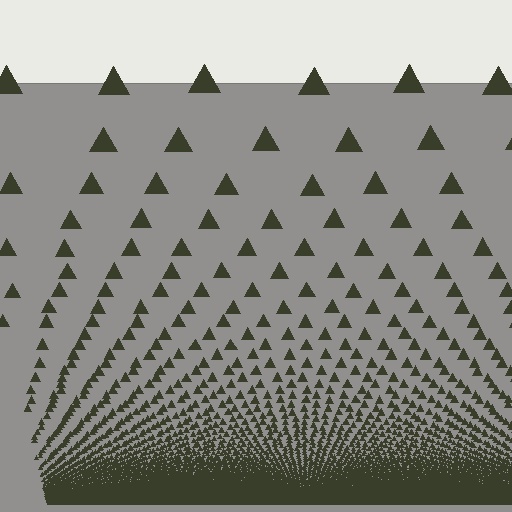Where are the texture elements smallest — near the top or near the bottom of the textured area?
Near the bottom.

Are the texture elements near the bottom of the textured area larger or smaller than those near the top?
Smaller. The gradient is inverted — elements near the bottom are smaller and denser.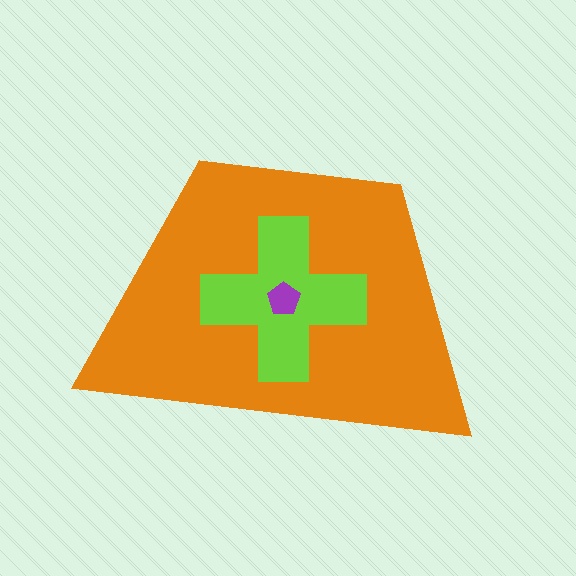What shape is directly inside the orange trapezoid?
The lime cross.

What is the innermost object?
The purple pentagon.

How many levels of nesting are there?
3.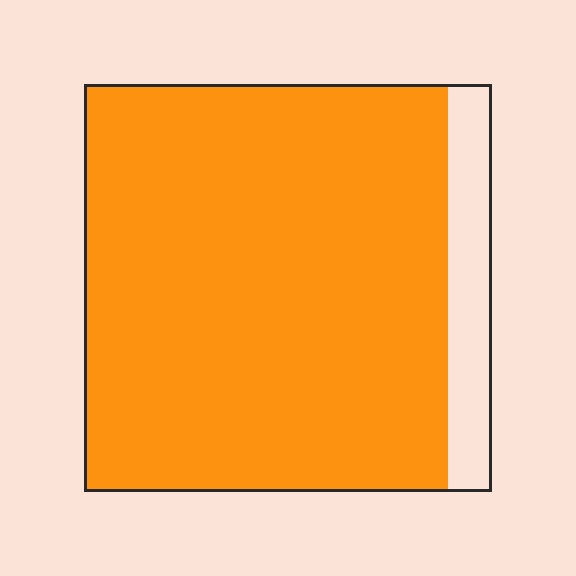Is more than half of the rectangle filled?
Yes.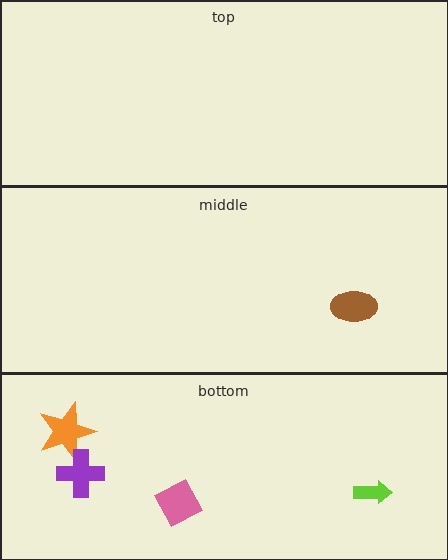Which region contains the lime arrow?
The bottom region.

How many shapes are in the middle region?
1.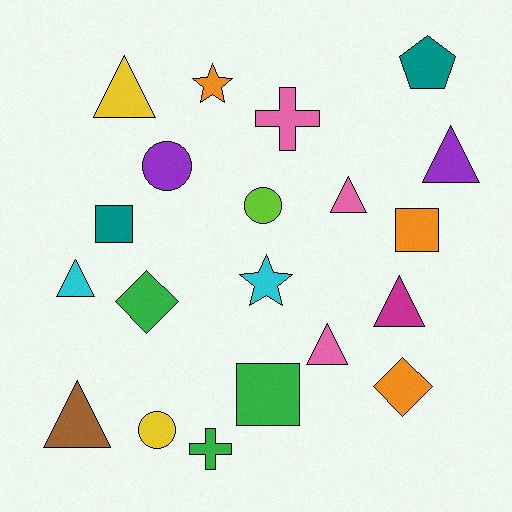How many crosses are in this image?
There are 2 crosses.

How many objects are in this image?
There are 20 objects.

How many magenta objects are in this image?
There is 1 magenta object.